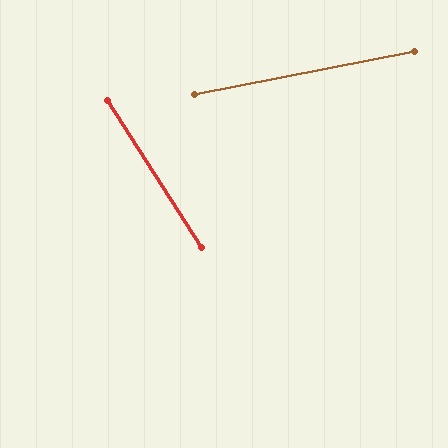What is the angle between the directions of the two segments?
Approximately 68 degrees.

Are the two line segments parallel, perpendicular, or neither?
Neither parallel nor perpendicular — they differ by about 68°.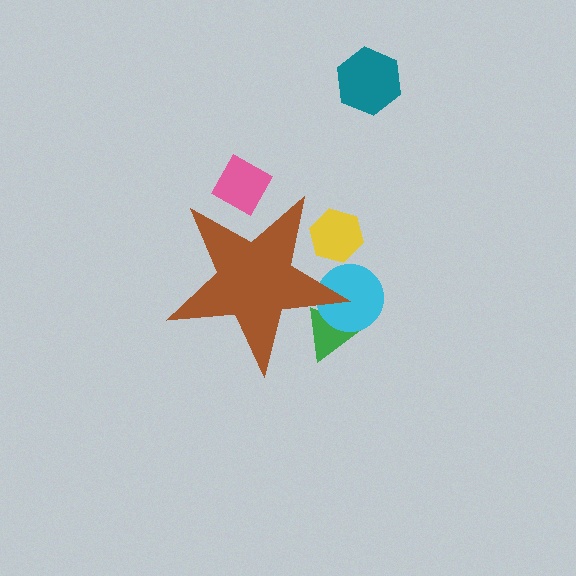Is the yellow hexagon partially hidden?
Yes, the yellow hexagon is partially hidden behind the brown star.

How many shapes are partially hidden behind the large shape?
4 shapes are partially hidden.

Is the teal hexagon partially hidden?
No, the teal hexagon is fully visible.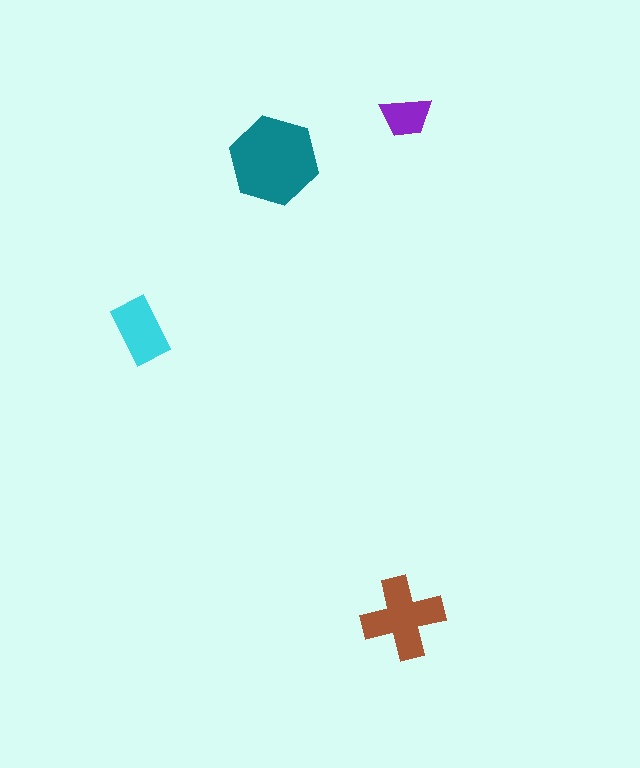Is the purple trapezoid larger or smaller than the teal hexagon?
Smaller.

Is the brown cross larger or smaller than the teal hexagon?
Smaller.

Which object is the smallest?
The purple trapezoid.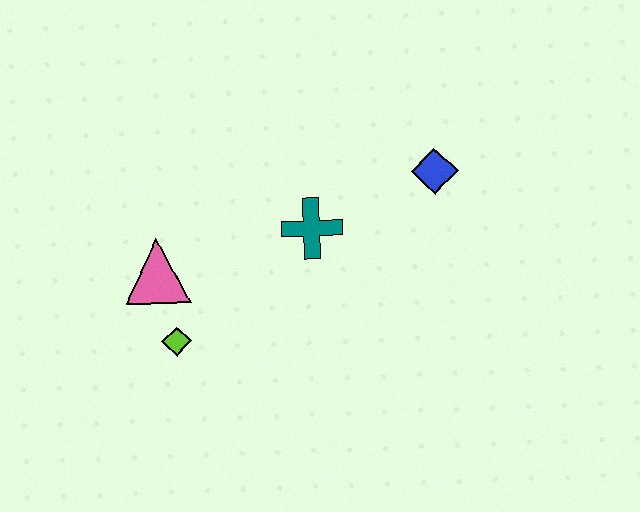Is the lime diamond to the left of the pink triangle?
No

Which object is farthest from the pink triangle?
The blue diamond is farthest from the pink triangle.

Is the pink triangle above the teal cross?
No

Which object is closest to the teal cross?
The blue diamond is closest to the teal cross.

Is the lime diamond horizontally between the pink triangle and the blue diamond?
Yes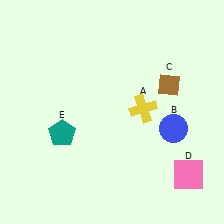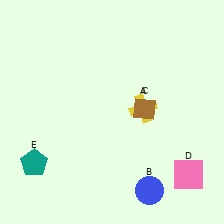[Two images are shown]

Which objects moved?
The objects that moved are: the blue circle (B), the brown diamond (C), the teal pentagon (E).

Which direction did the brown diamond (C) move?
The brown diamond (C) moved left.